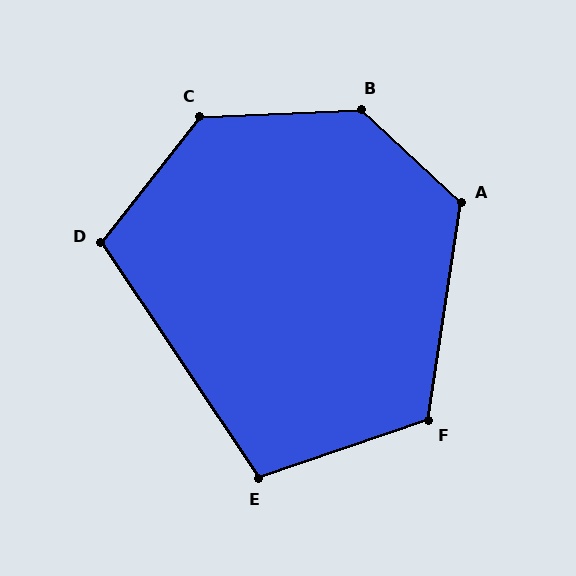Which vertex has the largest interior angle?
B, at approximately 134 degrees.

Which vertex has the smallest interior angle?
E, at approximately 105 degrees.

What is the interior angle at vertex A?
Approximately 125 degrees (obtuse).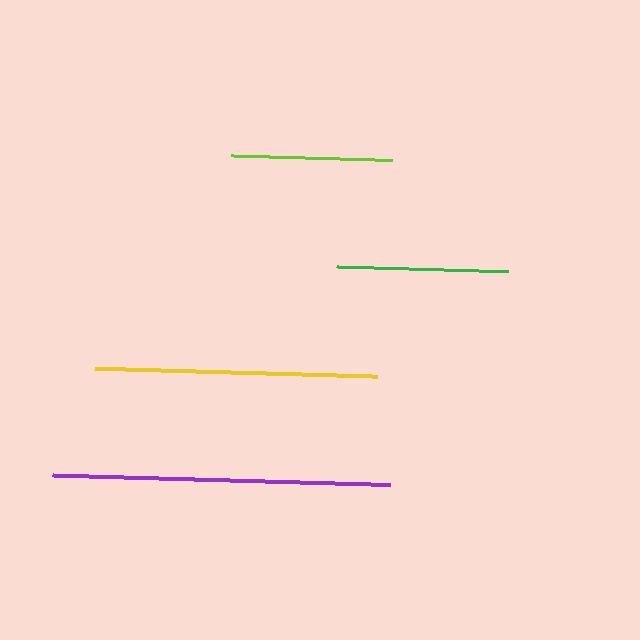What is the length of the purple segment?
The purple segment is approximately 338 pixels long.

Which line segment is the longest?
The purple line is the longest at approximately 338 pixels.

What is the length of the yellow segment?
The yellow segment is approximately 283 pixels long.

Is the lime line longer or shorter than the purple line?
The purple line is longer than the lime line.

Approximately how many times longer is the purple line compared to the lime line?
The purple line is approximately 2.1 times the length of the lime line.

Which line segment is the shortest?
The lime line is the shortest at approximately 161 pixels.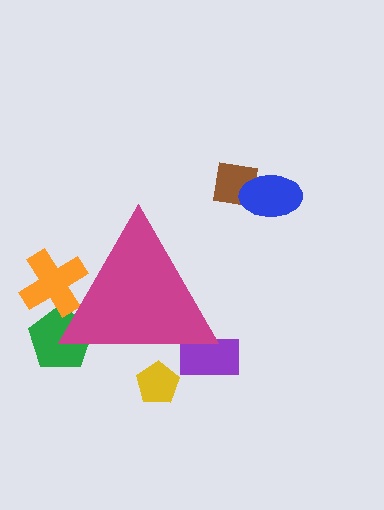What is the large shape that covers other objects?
A magenta triangle.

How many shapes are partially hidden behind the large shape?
4 shapes are partially hidden.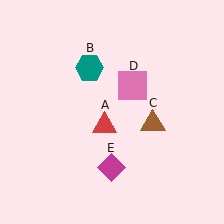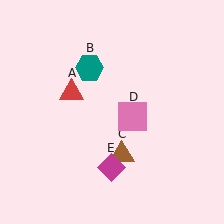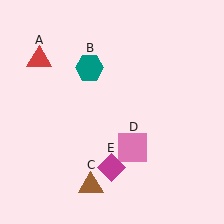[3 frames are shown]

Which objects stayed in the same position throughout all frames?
Teal hexagon (object B) and magenta diamond (object E) remained stationary.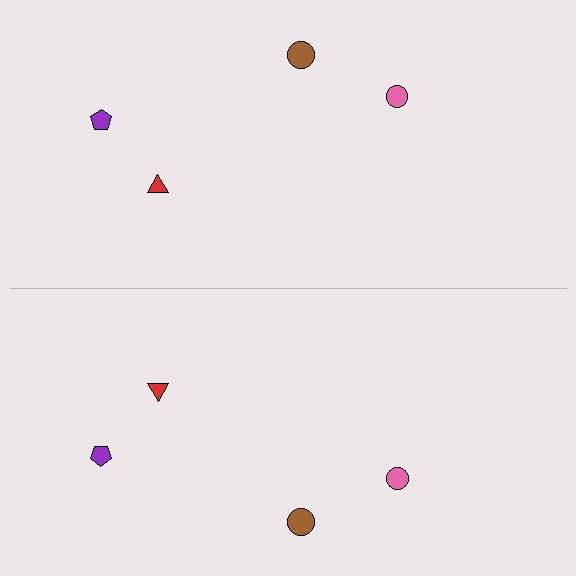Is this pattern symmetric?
Yes, this pattern has bilateral (reflection) symmetry.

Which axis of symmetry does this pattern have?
The pattern has a horizontal axis of symmetry running through the center of the image.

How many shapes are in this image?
There are 8 shapes in this image.